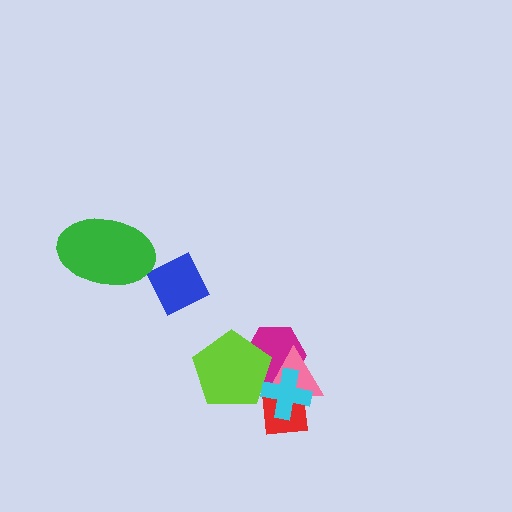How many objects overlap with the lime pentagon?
3 objects overlap with the lime pentagon.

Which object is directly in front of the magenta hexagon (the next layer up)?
The lime pentagon is directly in front of the magenta hexagon.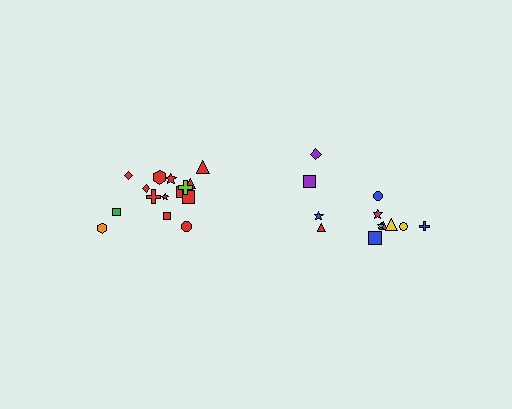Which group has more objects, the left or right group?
The left group.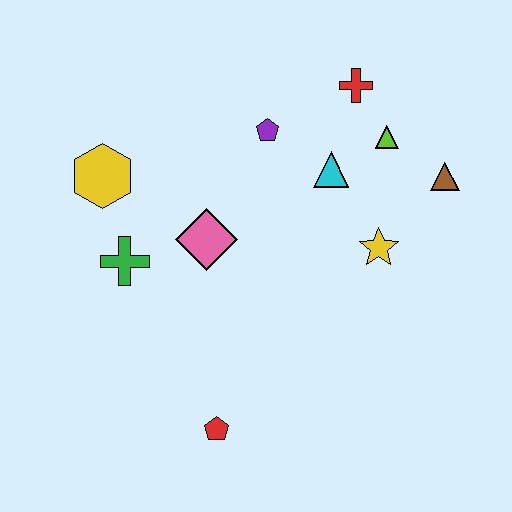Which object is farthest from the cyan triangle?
The red pentagon is farthest from the cyan triangle.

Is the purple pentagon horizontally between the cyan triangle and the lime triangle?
No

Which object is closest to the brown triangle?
The lime triangle is closest to the brown triangle.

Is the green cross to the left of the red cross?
Yes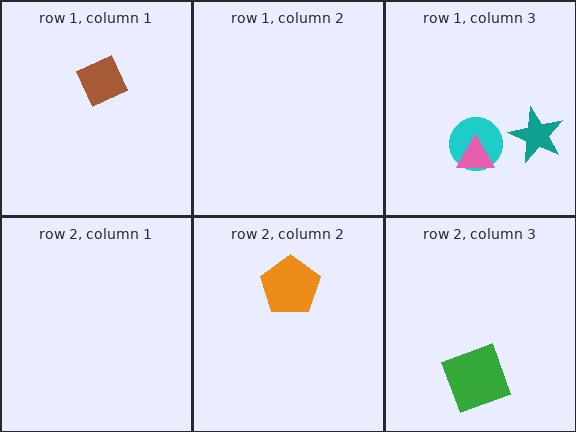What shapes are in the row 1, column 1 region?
The brown diamond.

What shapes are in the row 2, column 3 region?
The green square.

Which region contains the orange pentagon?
The row 2, column 2 region.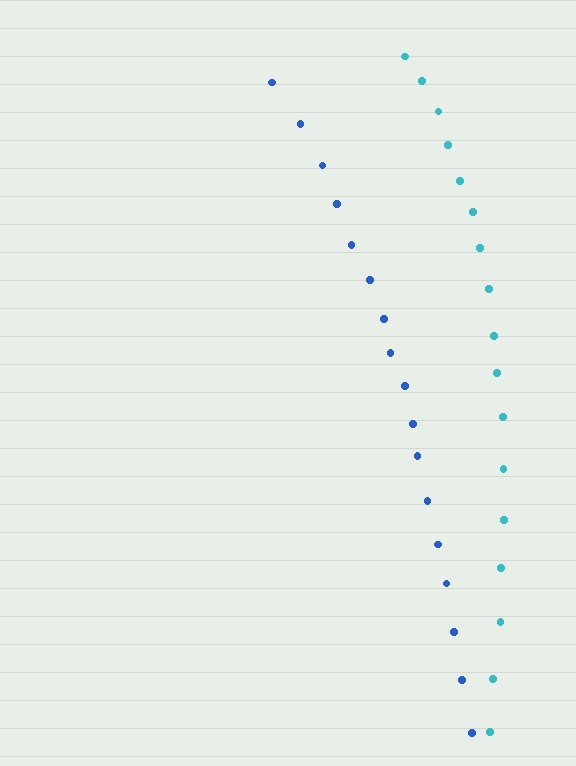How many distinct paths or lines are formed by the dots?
There are 2 distinct paths.